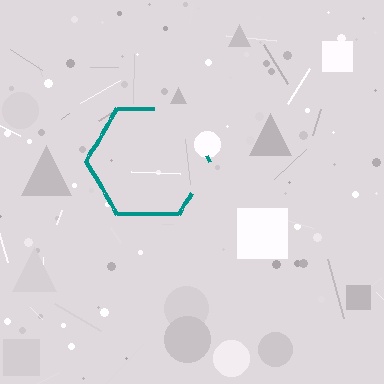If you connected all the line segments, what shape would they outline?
They would outline a hexagon.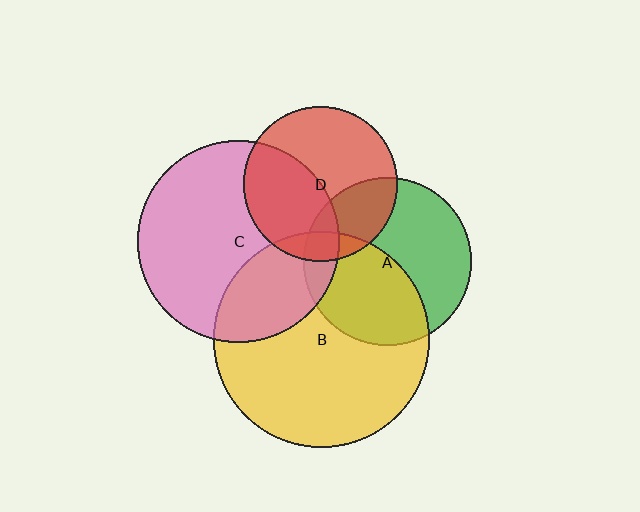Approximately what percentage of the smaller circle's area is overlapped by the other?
Approximately 45%.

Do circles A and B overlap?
Yes.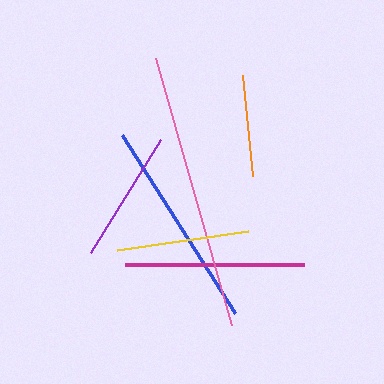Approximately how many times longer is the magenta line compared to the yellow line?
The magenta line is approximately 1.4 times the length of the yellow line.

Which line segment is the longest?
The pink line is the longest at approximately 278 pixels.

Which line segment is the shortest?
The orange line is the shortest at approximately 102 pixels.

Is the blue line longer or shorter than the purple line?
The blue line is longer than the purple line.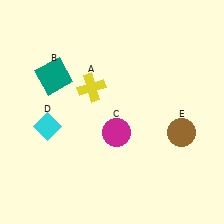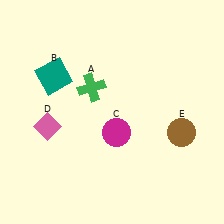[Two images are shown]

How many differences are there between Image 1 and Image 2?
There are 2 differences between the two images.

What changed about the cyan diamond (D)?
In Image 1, D is cyan. In Image 2, it changed to pink.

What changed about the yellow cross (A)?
In Image 1, A is yellow. In Image 2, it changed to green.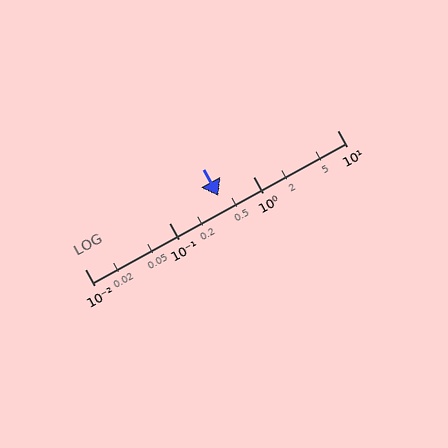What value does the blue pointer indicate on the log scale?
The pointer indicates approximately 0.39.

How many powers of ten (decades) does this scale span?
The scale spans 3 decades, from 0.01 to 10.